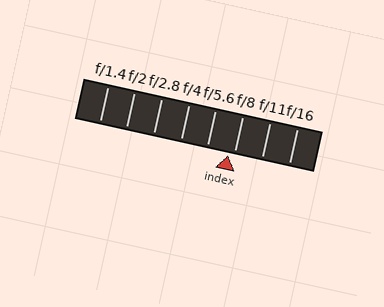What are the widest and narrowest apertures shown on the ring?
The widest aperture shown is f/1.4 and the narrowest is f/16.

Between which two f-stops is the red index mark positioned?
The index mark is between f/5.6 and f/8.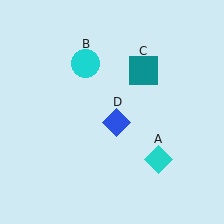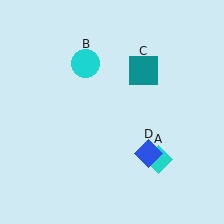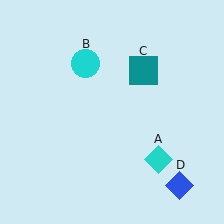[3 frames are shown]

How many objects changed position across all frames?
1 object changed position: blue diamond (object D).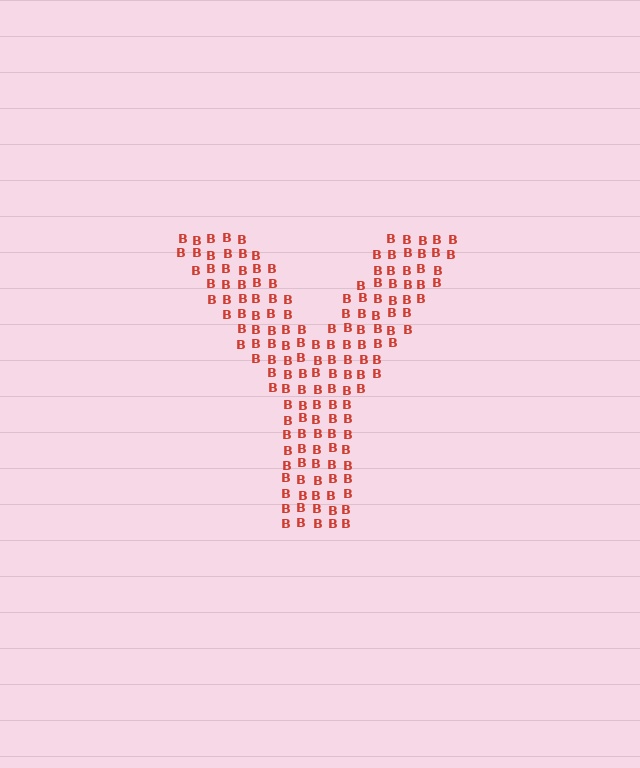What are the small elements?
The small elements are letter B's.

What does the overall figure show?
The overall figure shows the letter Y.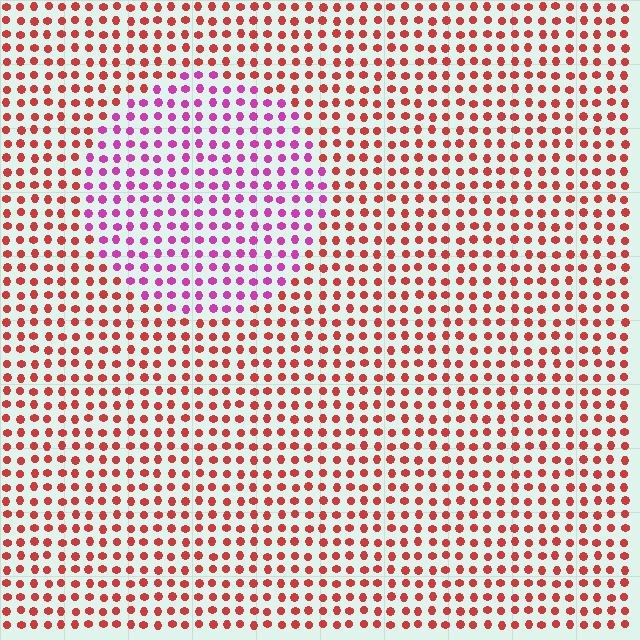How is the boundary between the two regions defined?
The boundary is defined purely by a slight shift in hue (about 47 degrees). Spacing, size, and orientation are identical on both sides.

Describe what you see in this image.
The image is filled with small red elements in a uniform arrangement. A circle-shaped region is visible where the elements are tinted to a slightly different hue, forming a subtle color boundary.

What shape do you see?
I see a circle.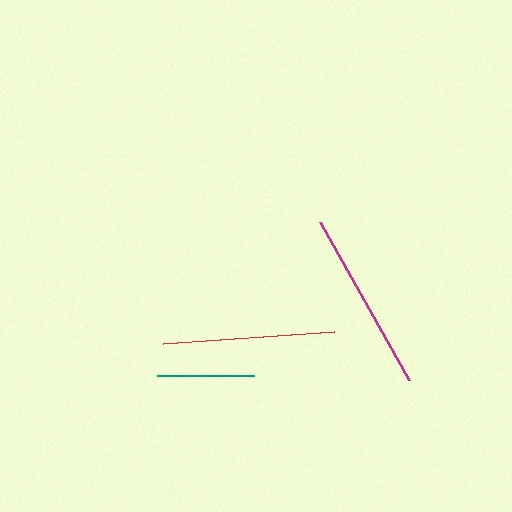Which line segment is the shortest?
The teal line is the shortest at approximately 97 pixels.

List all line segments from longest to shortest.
From longest to shortest: magenta, red, teal.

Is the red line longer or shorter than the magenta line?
The magenta line is longer than the red line.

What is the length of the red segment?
The red segment is approximately 171 pixels long.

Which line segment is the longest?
The magenta line is the longest at approximately 181 pixels.